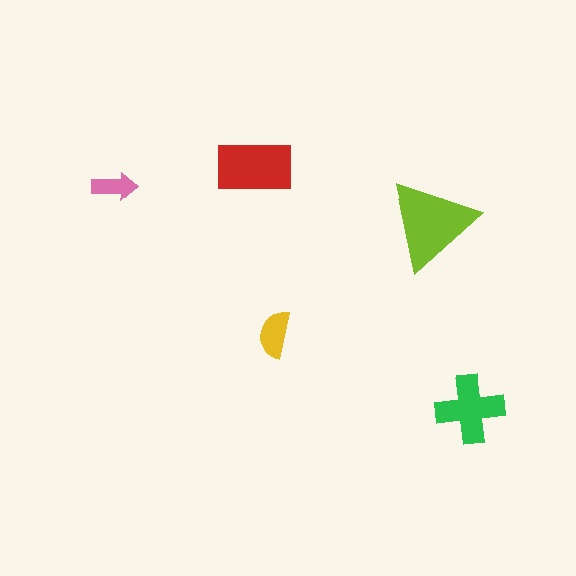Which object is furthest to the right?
The green cross is rightmost.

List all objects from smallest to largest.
The pink arrow, the yellow semicircle, the green cross, the red rectangle, the lime triangle.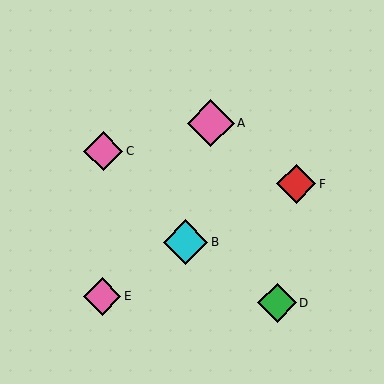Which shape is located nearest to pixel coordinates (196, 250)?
The cyan diamond (labeled B) at (186, 242) is nearest to that location.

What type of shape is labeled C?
Shape C is a pink diamond.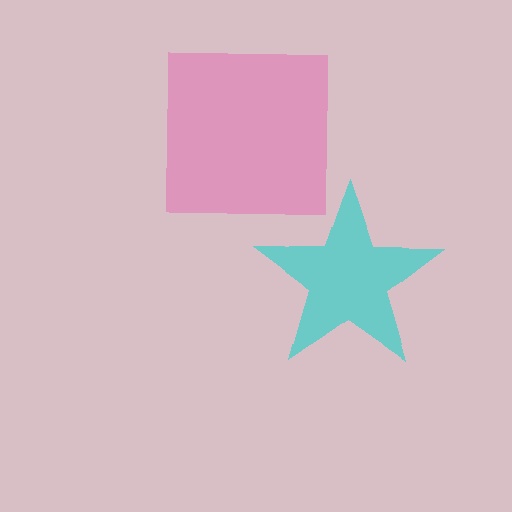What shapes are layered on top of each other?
The layered shapes are: a cyan star, a pink square.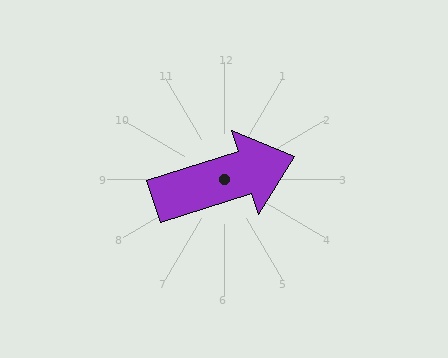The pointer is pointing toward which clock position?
Roughly 2 o'clock.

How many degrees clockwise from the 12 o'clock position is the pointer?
Approximately 72 degrees.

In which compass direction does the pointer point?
East.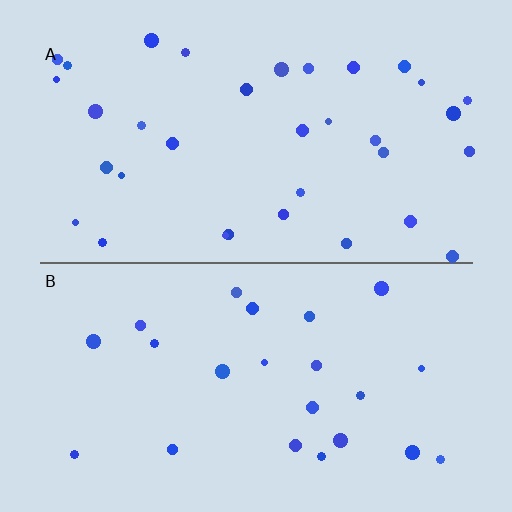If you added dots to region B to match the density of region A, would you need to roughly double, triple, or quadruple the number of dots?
Approximately double.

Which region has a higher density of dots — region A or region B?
A (the top).